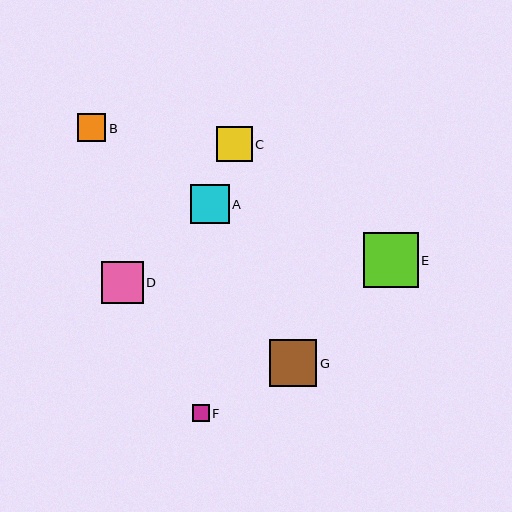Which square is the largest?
Square E is the largest with a size of approximately 55 pixels.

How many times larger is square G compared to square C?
Square G is approximately 1.3 times the size of square C.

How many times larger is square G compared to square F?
Square G is approximately 2.7 times the size of square F.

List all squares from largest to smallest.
From largest to smallest: E, G, D, A, C, B, F.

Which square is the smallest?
Square F is the smallest with a size of approximately 17 pixels.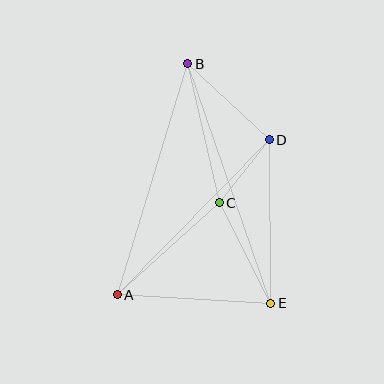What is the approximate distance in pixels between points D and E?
The distance between D and E is approximately 164 pixels.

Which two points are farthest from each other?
Points B and E are farthest from each other.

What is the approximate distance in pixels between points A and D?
The distance between A and D is approximately 217 pixels.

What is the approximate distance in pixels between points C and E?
The distance between C and E is approximately 113 pixels.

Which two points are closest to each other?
Points C and D are closest to each other.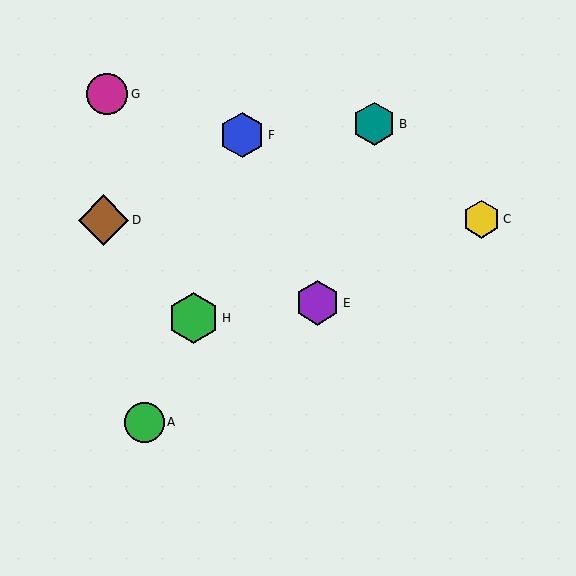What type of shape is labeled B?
Shape B is a teal hexagon.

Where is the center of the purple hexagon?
The center of the purple hexagon is at (318, 303).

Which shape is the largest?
The green hexagon (labeled H) is the largest.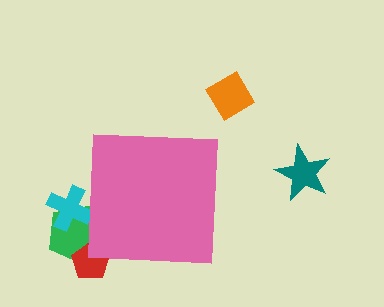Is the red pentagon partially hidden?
Yes, the red pentagon is partially hidden behind the pink square.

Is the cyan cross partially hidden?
Yes, the cyan cross is partially hidden behind the pink square.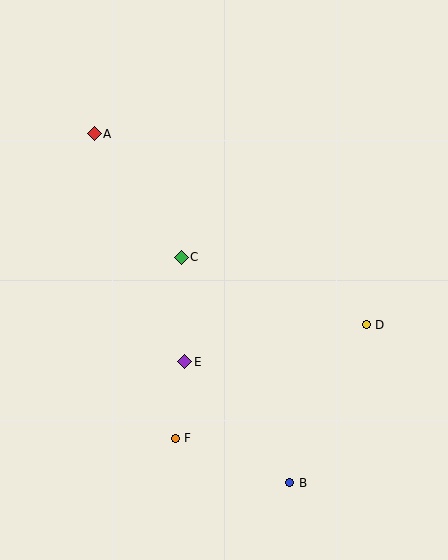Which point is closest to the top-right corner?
Point D is closest to the top-right corner.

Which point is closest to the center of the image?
Point C at (181, 257) is closest to the center.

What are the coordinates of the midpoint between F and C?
The midpoint between F and C is at (178, 348).